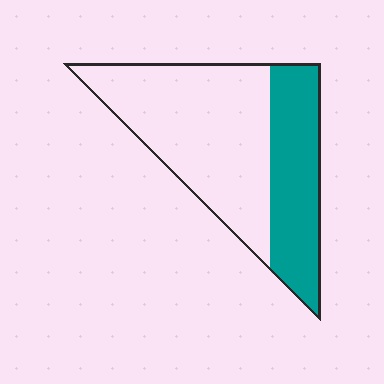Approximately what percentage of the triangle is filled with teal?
Approximately 35%.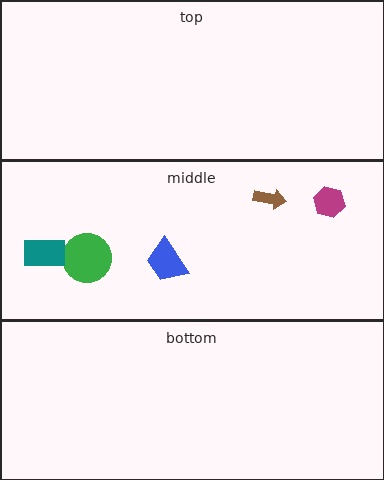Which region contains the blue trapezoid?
The middle region.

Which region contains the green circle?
The middle region.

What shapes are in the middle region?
The blue trapezoid, the green circle, the teal rectangle, the brown arrow, the magenta hexagon.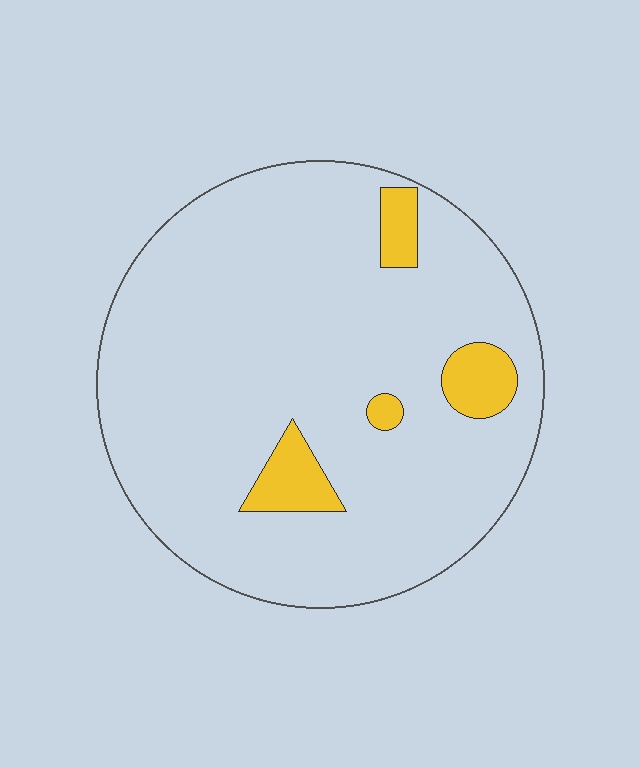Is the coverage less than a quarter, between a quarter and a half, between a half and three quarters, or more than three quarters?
Less than a quarter.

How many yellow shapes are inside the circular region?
4.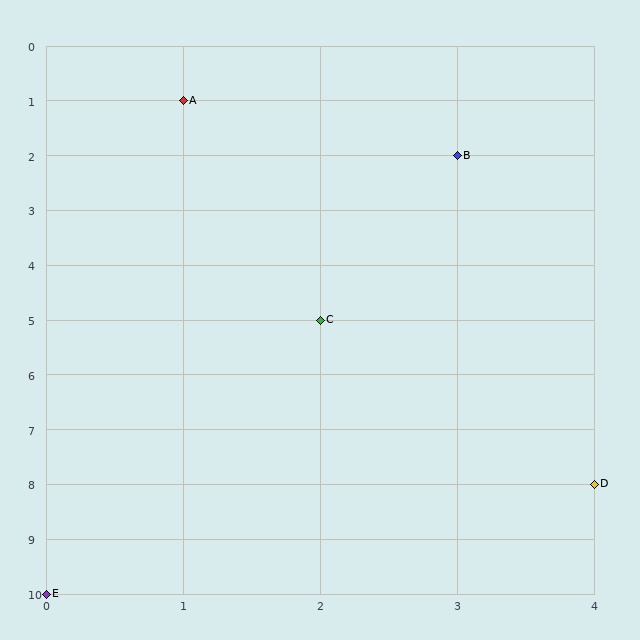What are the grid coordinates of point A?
Point A is at grid coordinates (1, 1).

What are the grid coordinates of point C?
Point C is at grid coordinates (2, 5).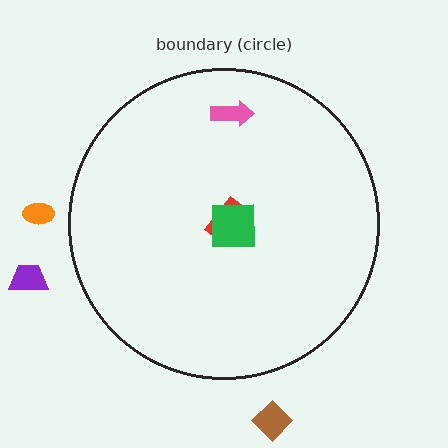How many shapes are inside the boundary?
3 inside, 3 outside.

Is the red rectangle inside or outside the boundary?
Inside.